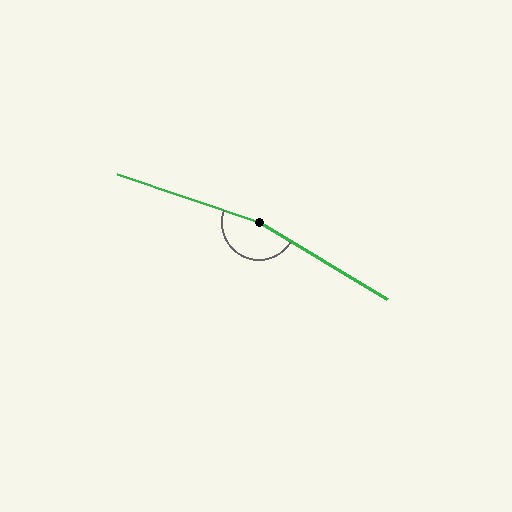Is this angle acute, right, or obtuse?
It is obtuse.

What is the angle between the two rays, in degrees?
Approximately 168 degrees.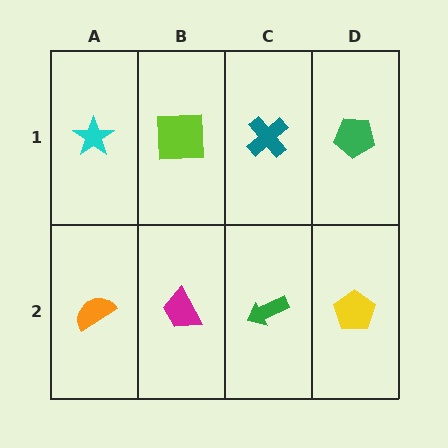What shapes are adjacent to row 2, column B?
A lime square (row 1, column B), an orange semicircle (row 2, column A), a green arrow (row 2, column C).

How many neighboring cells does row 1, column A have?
2.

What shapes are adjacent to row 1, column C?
A green arrow (row 2, column C), a lime square (row 1, column B), a green pentagon (row 1, column D).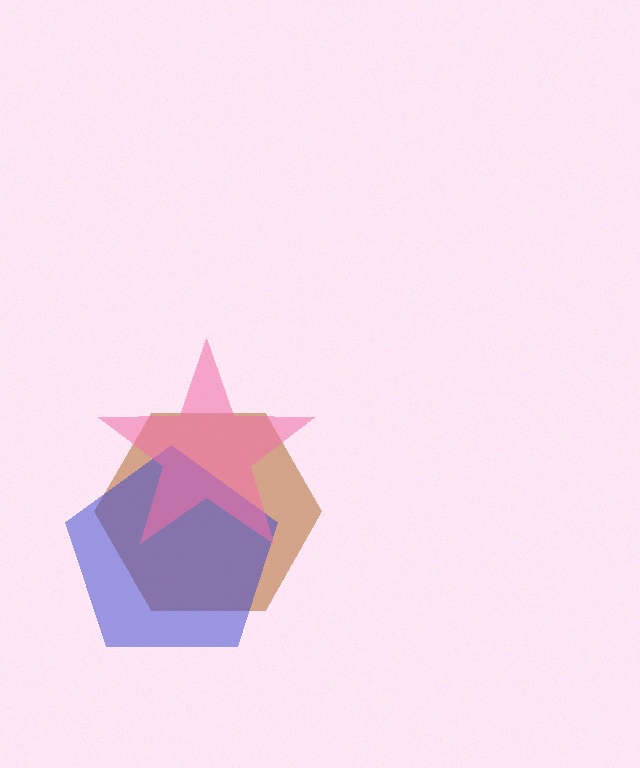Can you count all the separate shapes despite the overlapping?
Yes, there are 3 separate shapes.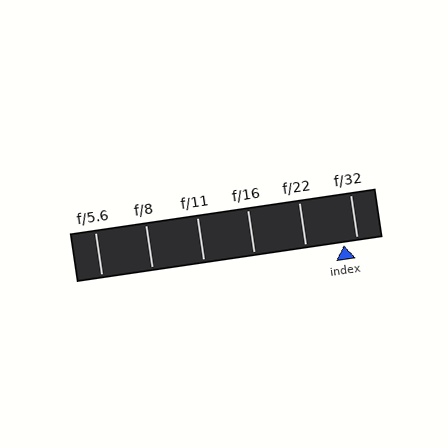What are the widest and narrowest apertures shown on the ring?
The widest aperture shown is f/5.6 and the narrowest is f/32.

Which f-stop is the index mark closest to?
The index mark is closest to f/32.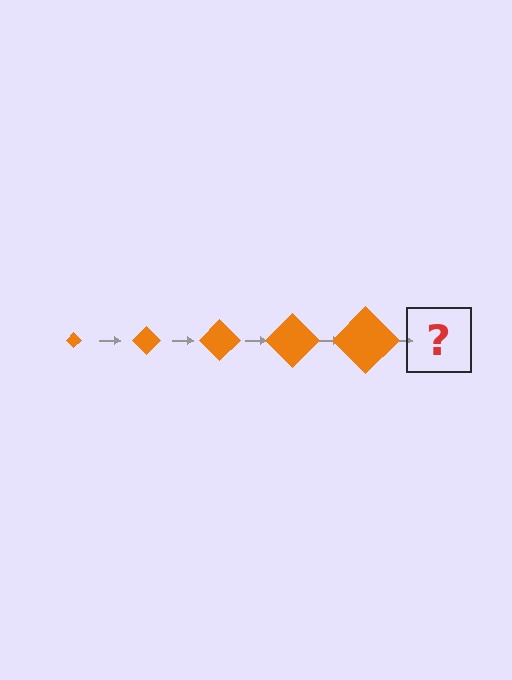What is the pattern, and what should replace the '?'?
The pattern is that the diamond gets progressively larger each step. The '?' should be an orange diamond, larger than the previous one.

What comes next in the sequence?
The next element should be an orange diamond, larger than the previous one.